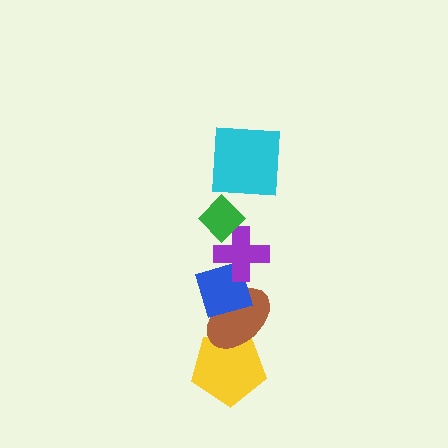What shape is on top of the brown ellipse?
The blue diamond is on top of the brown ellipse.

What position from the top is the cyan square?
The cyan square is 1st from the top.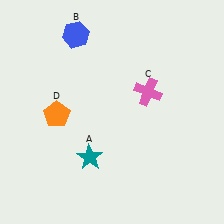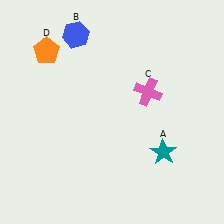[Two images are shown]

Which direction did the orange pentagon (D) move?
The orange pentagon (D) moved up.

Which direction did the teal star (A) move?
The teal star (A) moved right.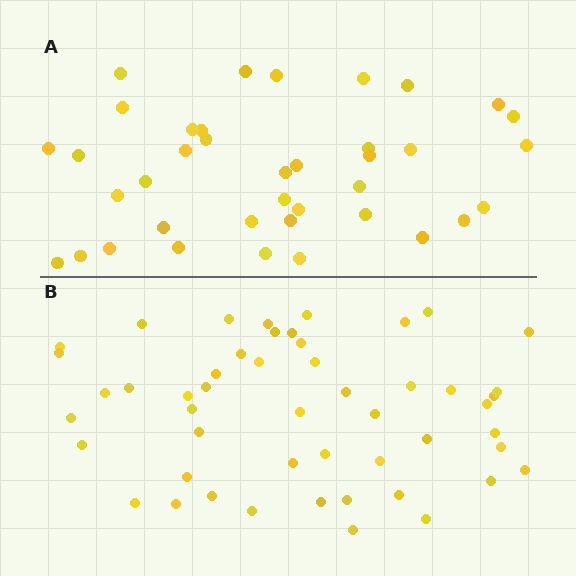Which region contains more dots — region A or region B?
Region B (the bottom region) has more dots.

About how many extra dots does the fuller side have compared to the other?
Region B has roughly 12 or so more dots than region A.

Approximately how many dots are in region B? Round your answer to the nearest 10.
About 50 dots.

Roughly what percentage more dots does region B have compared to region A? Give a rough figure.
About 30% more.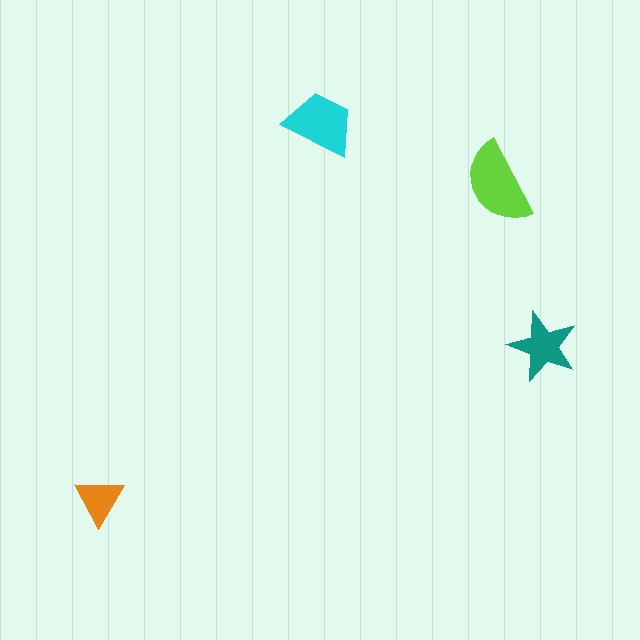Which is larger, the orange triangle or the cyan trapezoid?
The cyan trapezoid.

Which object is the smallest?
The orange triangle.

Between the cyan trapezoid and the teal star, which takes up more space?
The cyan trapezoid.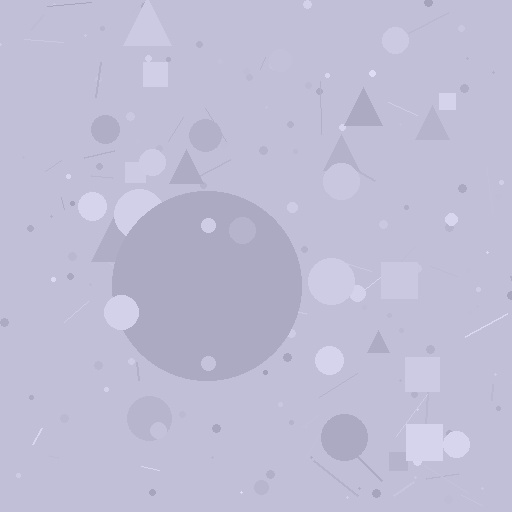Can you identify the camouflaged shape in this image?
The camouflaged shape is a circle.